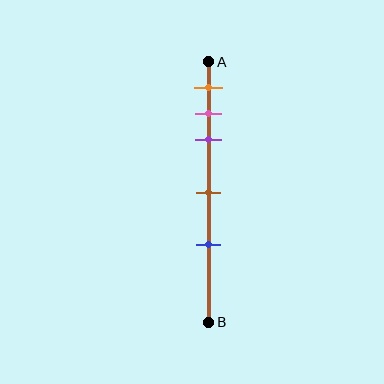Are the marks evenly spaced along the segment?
No, the marks are not evenly spaced.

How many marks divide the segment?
There are 5 marks dividing the segment.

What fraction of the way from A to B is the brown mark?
The brown mark is approximately 50% (0.5) of the way from A to B.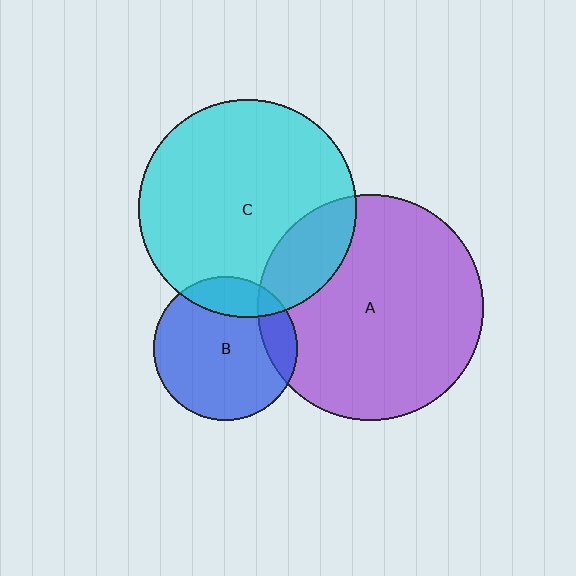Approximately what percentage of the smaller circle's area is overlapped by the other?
Approximately 20%.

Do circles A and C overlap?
Yes.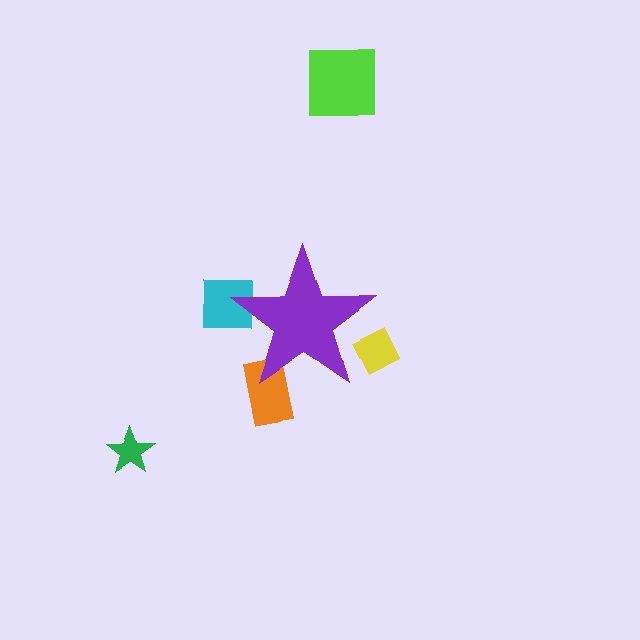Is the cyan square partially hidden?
Yes, the cyan square is partially hidden behind the purple star.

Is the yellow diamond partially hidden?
Yes, the yellow diamond is partially hidden behind the purple star.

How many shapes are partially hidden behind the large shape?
3 shapes are partially hidden.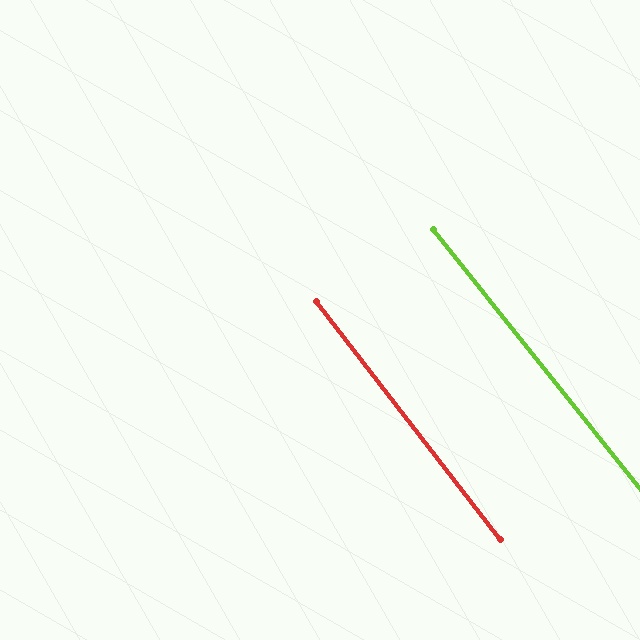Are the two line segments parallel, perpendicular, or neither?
Parallel — their directions differ by only 0.8°.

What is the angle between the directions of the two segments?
Approximately 1 degree.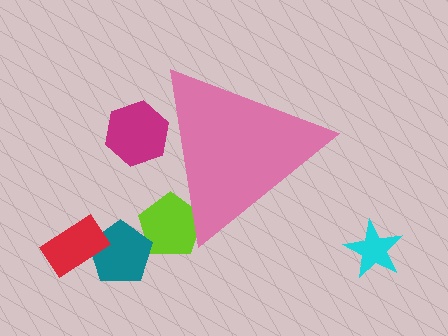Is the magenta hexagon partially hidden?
Yes, the magenta hexagon is partially hidden behind the pink triangle.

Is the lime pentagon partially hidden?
Yes, the lime pentagon is partially hidden behind the pink triangle.